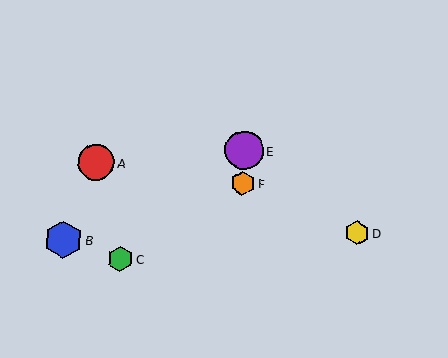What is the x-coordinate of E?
Object E is at x≈244.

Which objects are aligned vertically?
Objects E, F are aligned vertically.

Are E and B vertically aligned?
No, E is at x≈244 and B is at x≈63.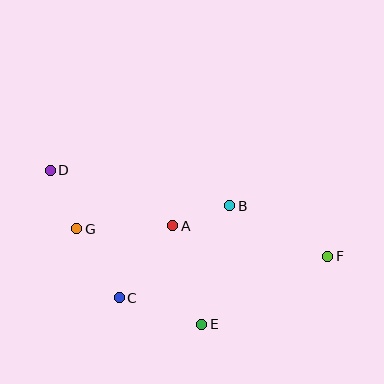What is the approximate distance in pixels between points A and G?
The distance between A and G is approximately 96 pixels.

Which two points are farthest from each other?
Points D and F are farthest from each other.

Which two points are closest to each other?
Points A and B are closest to each other.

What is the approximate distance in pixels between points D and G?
The distance between D and G is approximately 64 pixels.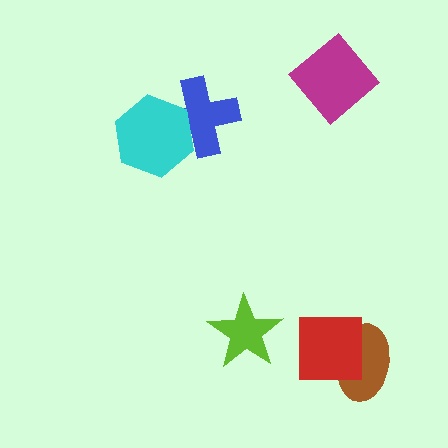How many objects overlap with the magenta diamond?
0 objects overlap with the magenta diamond.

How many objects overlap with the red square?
1 object overlaps with the red square.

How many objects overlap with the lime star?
0 objects overlap with the lime star.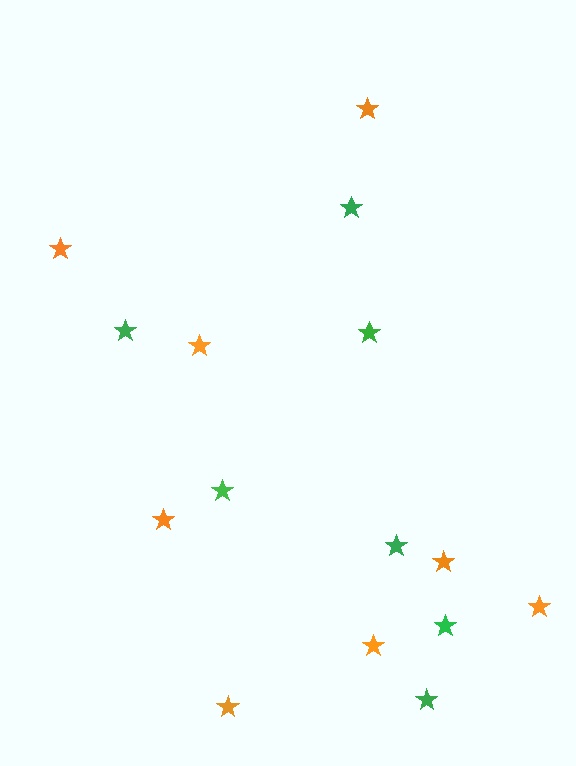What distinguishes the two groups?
There are 2 groups: one group of green stars (7) and one group of orange stars (8).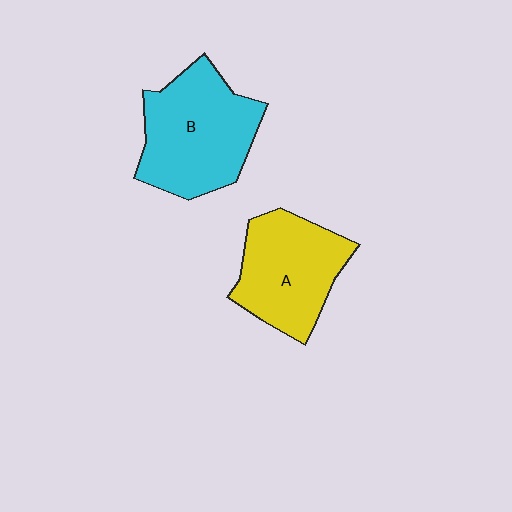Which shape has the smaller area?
Shape A (yellow).